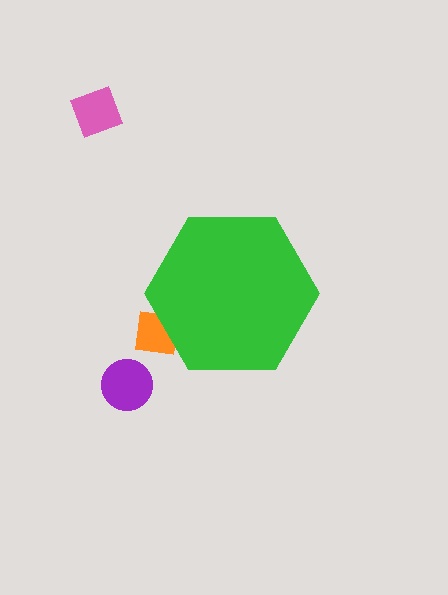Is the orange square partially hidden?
Yes, the orange square is partially hidden behind the green hexagon.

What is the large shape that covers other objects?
A green hexagon.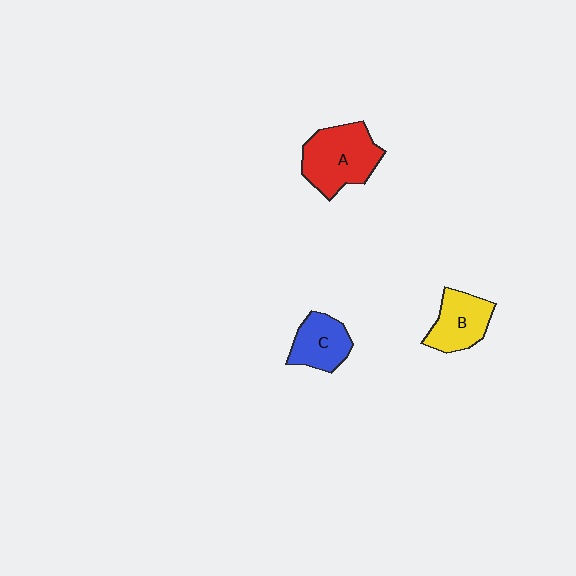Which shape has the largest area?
Shape A (red).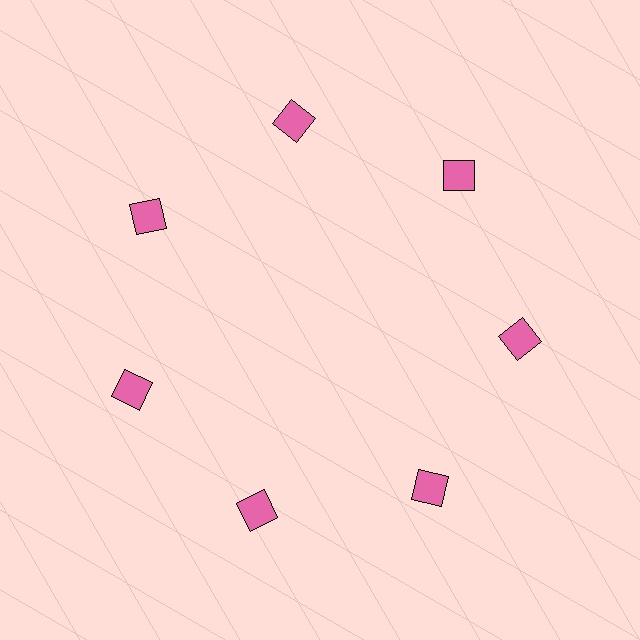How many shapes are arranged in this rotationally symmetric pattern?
There are 7 shapes, arranged in 7 groups of 1.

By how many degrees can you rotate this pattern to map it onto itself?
The pattern maps onto itself every 51 degrees of rotation.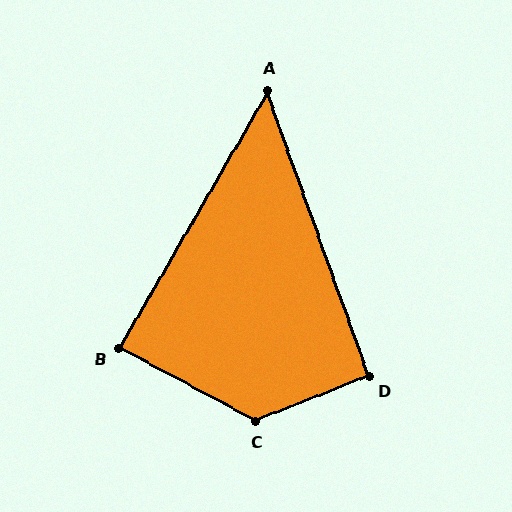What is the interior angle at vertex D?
Approximately 92 degrees (approximately right).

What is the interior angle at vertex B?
Approximately 88 degrees (approximately right).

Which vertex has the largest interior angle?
C, at approximately 130 degrees.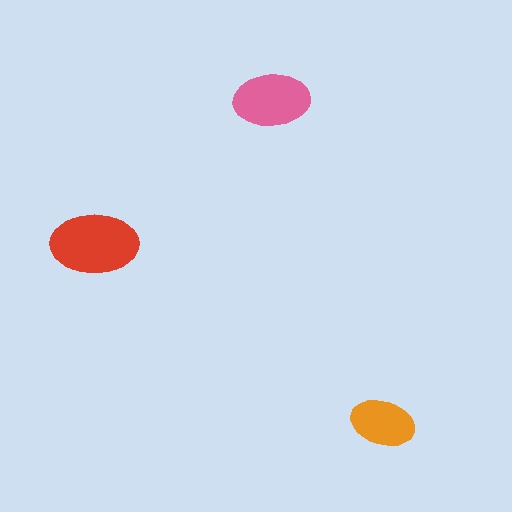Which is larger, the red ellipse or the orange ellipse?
The red one.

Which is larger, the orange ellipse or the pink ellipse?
The pink one.